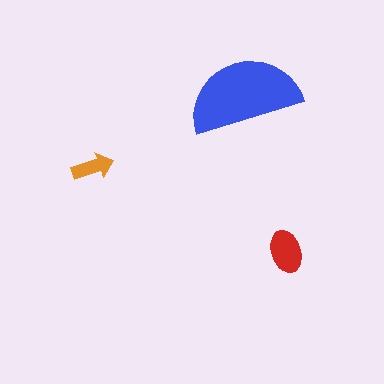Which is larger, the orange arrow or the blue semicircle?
The blue semicircle.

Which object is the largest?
The blue semicircle.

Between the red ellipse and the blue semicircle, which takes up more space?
The blue semicircle.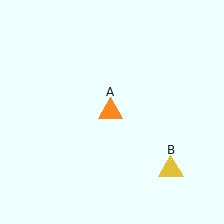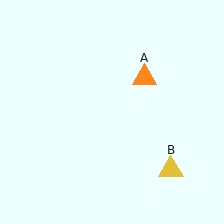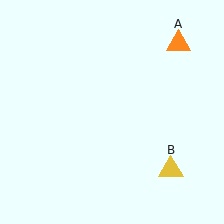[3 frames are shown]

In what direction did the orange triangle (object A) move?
The orange triangle (object A) moved up and to the right.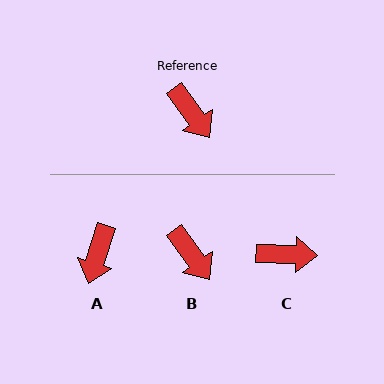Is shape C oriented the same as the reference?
No, it is off by about 52 degrees.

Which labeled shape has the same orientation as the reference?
B.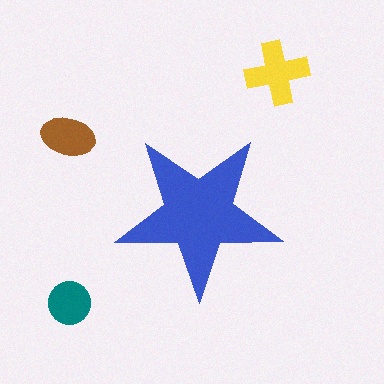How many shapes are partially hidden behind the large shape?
0 shapes are partially hidden.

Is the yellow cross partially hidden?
No, the yellow cross is fully visible.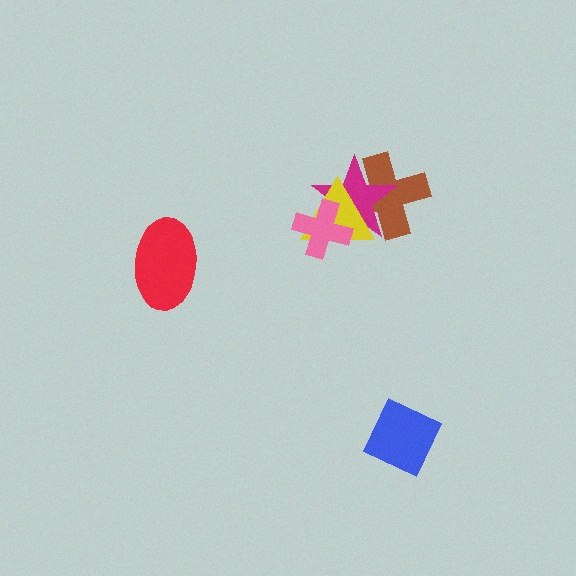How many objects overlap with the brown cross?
2 objects overlap with the brown cross.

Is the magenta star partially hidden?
Yes, it is partially covered by another shape.